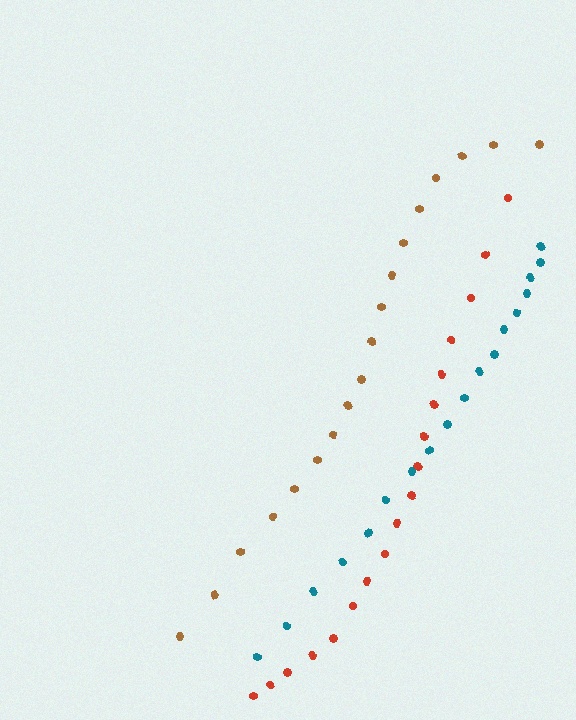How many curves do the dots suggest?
There are 3 distinct paths.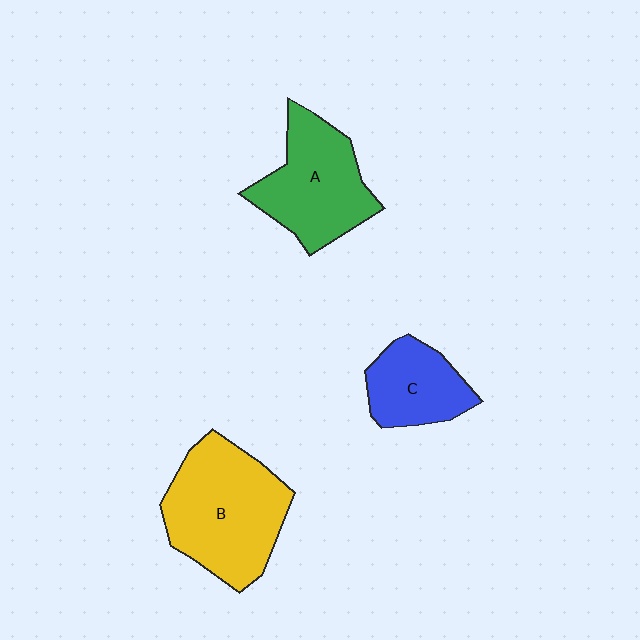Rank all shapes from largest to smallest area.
From largest to smallest: B (yellow), A (green), C (blue).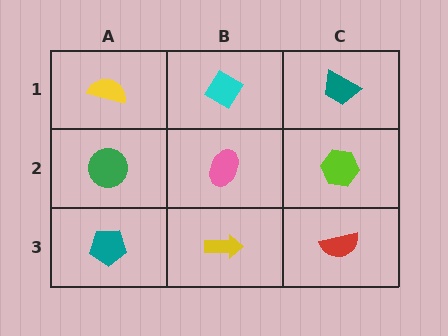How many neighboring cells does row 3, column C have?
2.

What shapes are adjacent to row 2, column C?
A teal trapezoid (row 1, column C), a red semicircle (row 3, column C), a pink ellipse (row 2, column B).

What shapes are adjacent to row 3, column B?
A pink ellipse (row 2, column B), a teal pentagon (row 3, column A), a red semicircle (row 3, column C).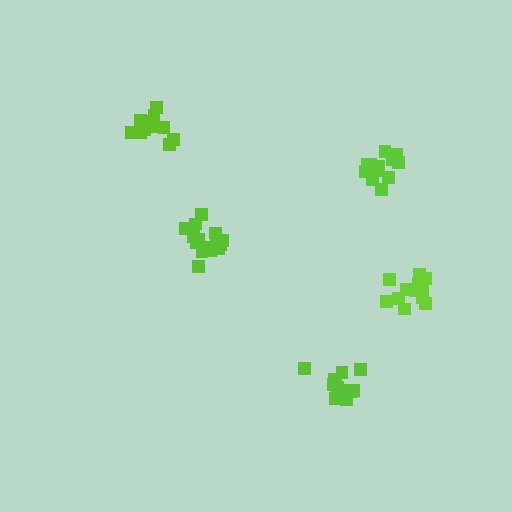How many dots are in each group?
Group 1: 13 dots, Group 2: 13 dots, Group 3: 17 dots, Group 4: 12 dots, Group 5: 13 dots (68 total).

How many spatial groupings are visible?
There are 5 spatial groupings.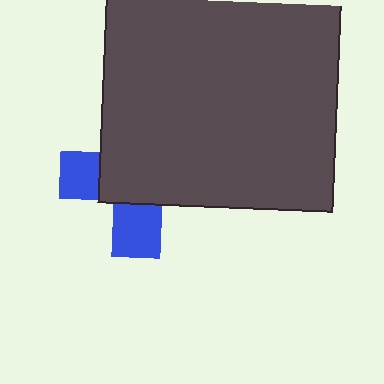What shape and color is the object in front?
The object in front is a dark gray square.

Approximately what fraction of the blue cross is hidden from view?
Roughly 66% of the blue cross is hidden behind the dark gray square.